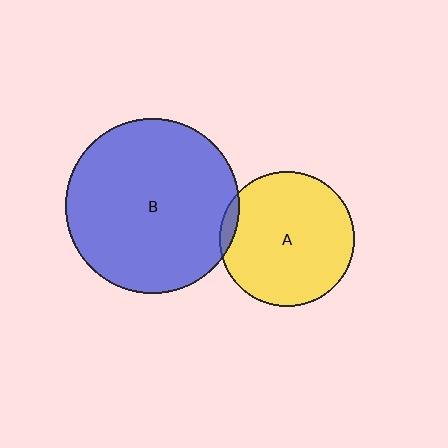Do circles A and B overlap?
Yes.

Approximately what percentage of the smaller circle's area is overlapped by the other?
Approximately 5%.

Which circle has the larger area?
Circle B (blue).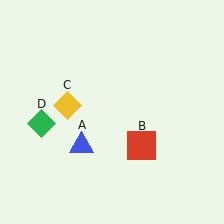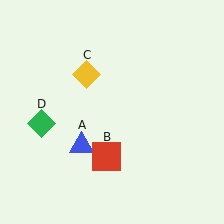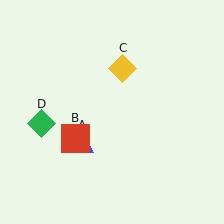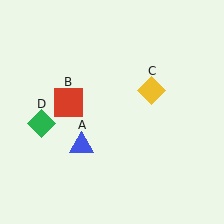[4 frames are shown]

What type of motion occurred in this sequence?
The red square (object B), yellow diamond (object C) rotated clockwise around the center of the scene.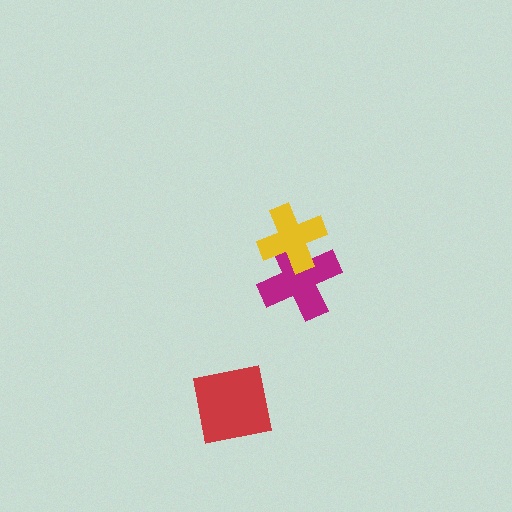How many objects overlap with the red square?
0 objects overlap with the red square.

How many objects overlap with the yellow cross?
1 object overlaps with the yellow cross.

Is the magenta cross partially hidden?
Yes, it is partially covered by another shape.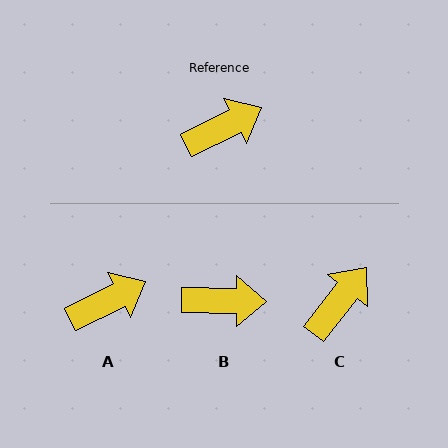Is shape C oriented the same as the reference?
No, it is off by about 25 degrees.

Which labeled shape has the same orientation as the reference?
A.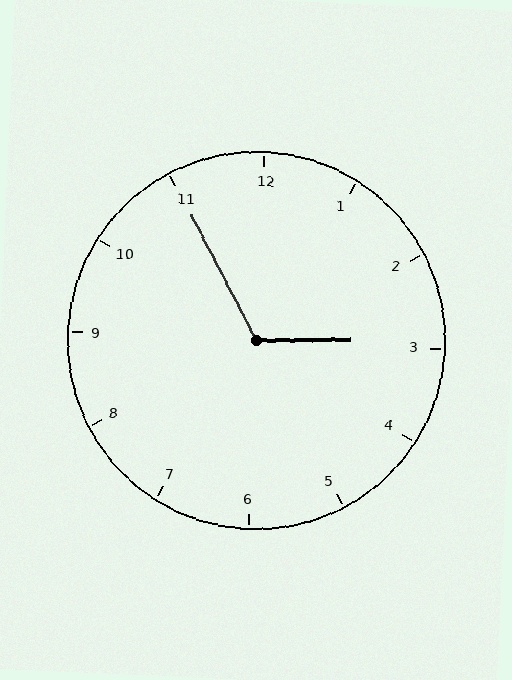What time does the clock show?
2:55.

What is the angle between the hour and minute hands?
Approximately 118 degrees.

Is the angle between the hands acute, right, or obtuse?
It is obtuse.